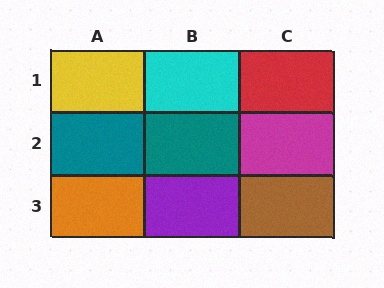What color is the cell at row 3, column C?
Brown.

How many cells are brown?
1 cell is brown.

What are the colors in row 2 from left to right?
Teal, teal, magenta.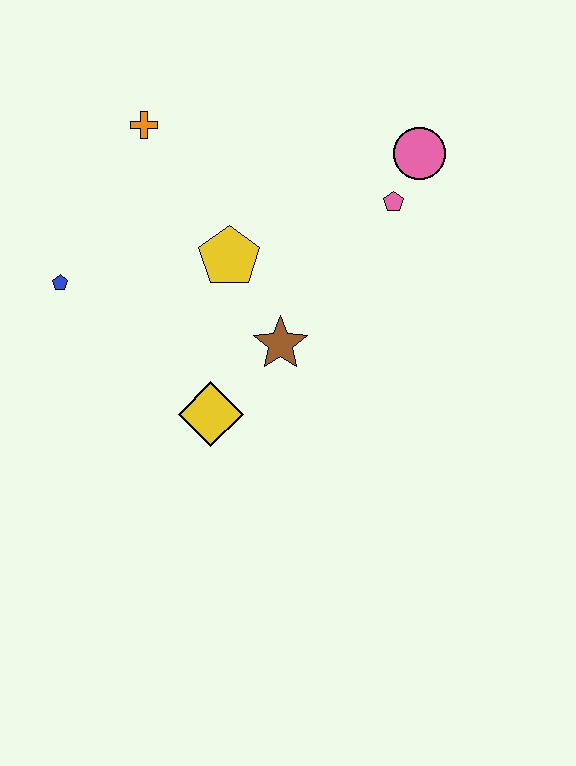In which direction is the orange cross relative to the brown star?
The orange cross is above the brown star.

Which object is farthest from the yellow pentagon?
The pink circle is farthest from the yellow pentagon.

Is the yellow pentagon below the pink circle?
Yes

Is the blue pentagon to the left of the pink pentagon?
Yes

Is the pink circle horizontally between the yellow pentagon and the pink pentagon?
No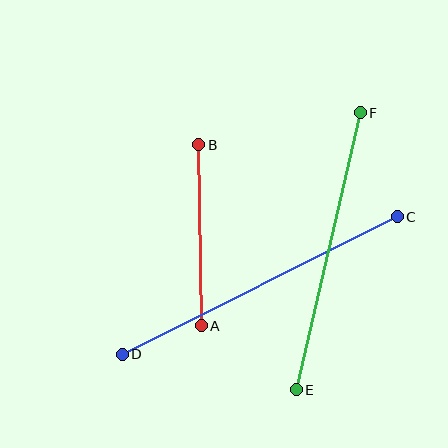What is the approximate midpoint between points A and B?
The midpoint is at approximately (200, 235) pixels.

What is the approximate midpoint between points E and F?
The midpoint is at approximately (328, 251) pixels.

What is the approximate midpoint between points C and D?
The midpoint is at approximately (260, 286) pixels.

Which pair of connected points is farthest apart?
Points C and D are farthest apart.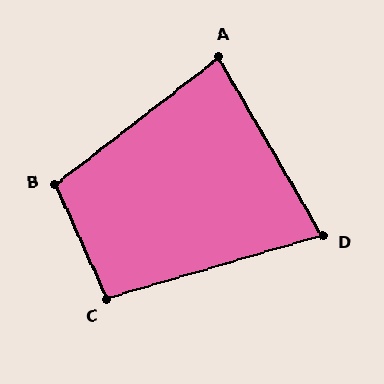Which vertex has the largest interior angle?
B, at approximately 104 degrees.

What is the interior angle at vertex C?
Approximately 98 degrees (obtuse).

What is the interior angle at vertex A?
Approximately 82 degrees (acute).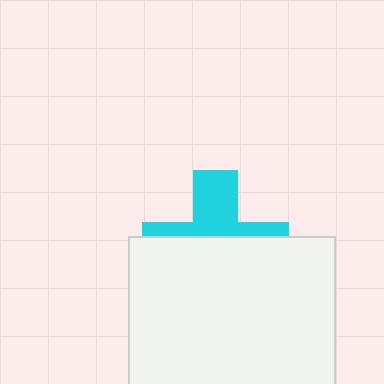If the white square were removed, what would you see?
You would see the complete cyan cross.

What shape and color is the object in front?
The object in front is a white square.